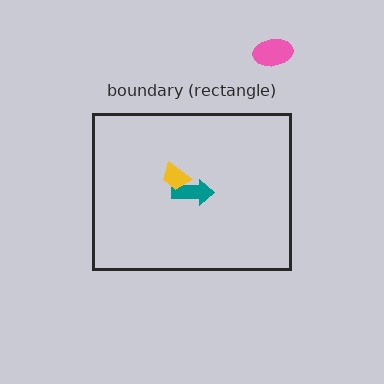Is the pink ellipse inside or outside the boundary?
Outside.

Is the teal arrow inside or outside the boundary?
Inside.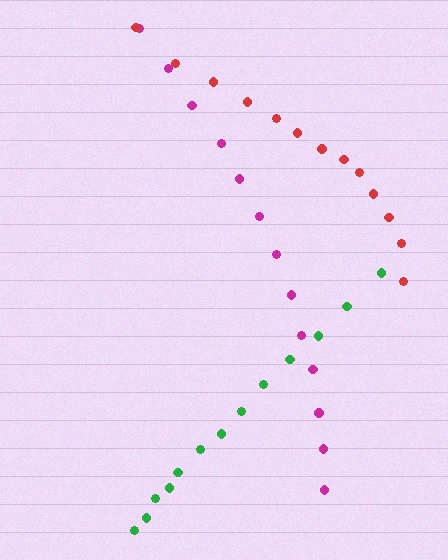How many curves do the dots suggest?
There are 3 distinct paths.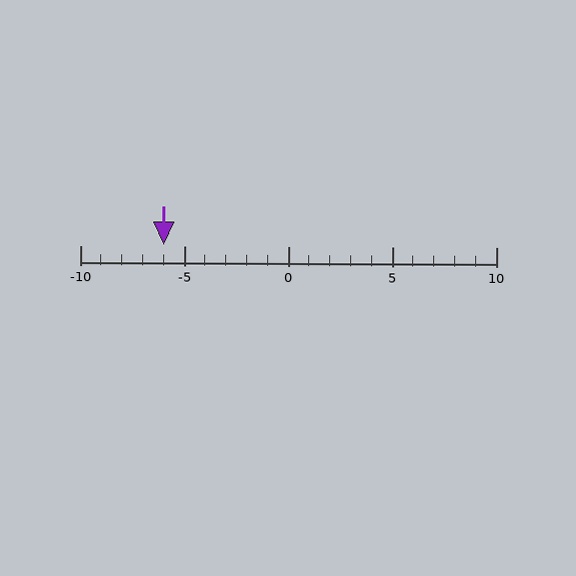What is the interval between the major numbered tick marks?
The major tick marks are spaced 5 units apart.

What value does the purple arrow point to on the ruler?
The purple arrow points to approximately -6.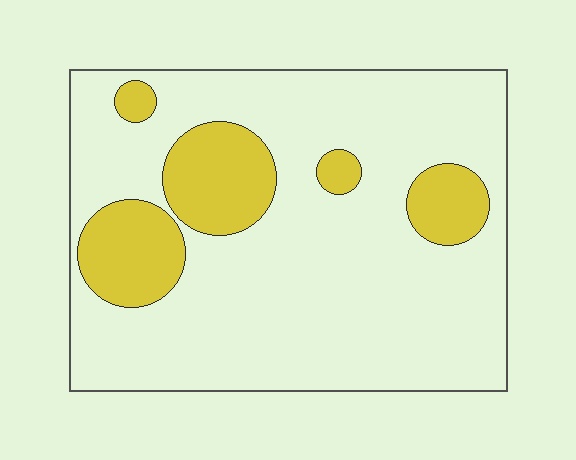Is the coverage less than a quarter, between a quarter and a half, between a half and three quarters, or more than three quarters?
Less than a quarter.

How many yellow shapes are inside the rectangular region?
5.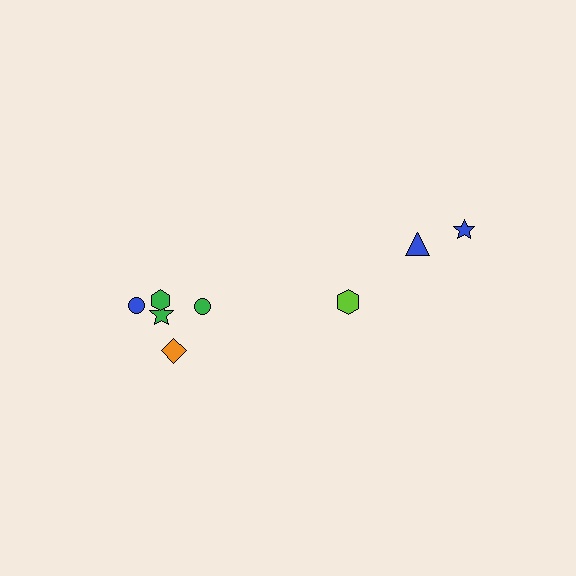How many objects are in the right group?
There are 3 objects.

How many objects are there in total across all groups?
There are 8 objects.